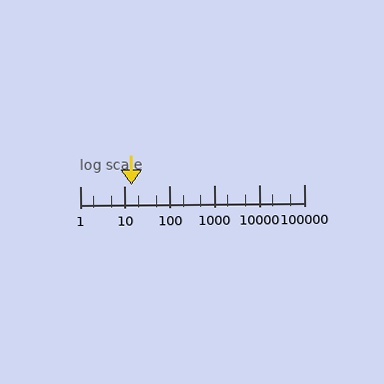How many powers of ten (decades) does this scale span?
The scale spans 5 decades, from 1 to 100000.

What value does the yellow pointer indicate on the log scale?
The pointer indicates approximately 14.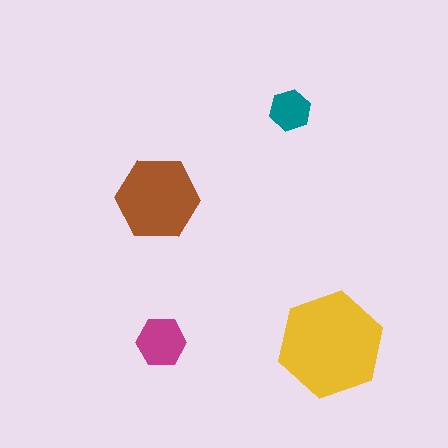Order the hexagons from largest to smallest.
the yellow one, the brown one, the magenta one, the teal one.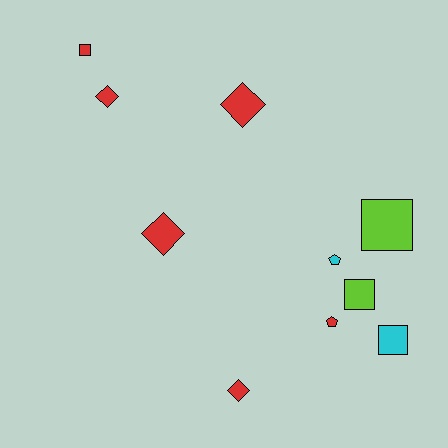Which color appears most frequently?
Red, with 6 objects.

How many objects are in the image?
There are 10 objects.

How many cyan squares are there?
There is 1 cyan square.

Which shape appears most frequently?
Diamond, with 4 objects.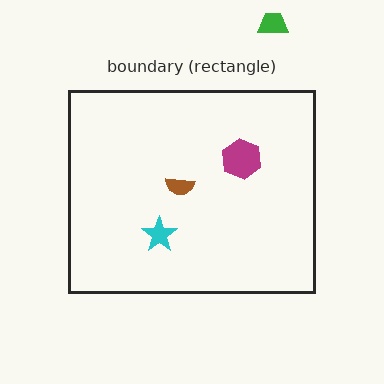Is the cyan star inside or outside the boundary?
Inside.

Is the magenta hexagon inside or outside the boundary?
Inside.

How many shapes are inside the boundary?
3 inside, 1 outside.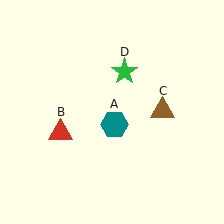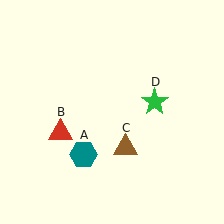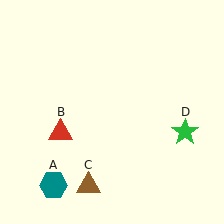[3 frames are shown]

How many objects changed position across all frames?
3 objects changed position: teal hexagon (object A), brown triangle (object C), green star (object D).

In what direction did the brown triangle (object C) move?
The brown triangle (object C) moved down and to the left.